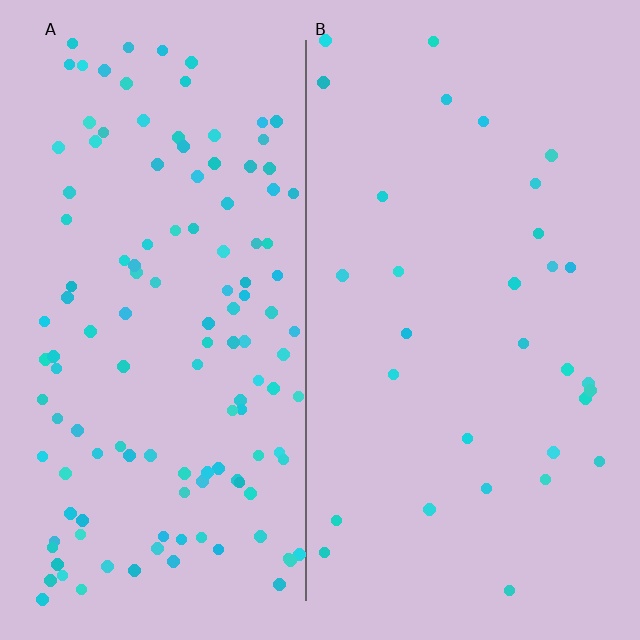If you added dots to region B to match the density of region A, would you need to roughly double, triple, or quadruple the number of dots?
Approximately quadruple.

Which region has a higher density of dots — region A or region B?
A (the left).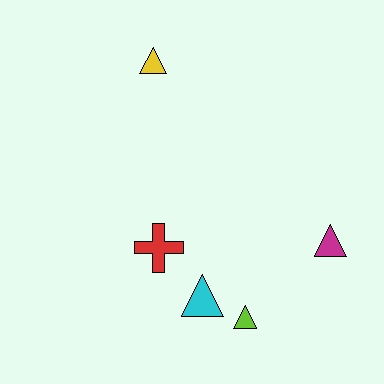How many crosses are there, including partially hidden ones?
There is 1 cross.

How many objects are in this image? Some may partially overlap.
There are 5 objects.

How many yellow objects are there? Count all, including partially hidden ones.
There is 1 yellow object.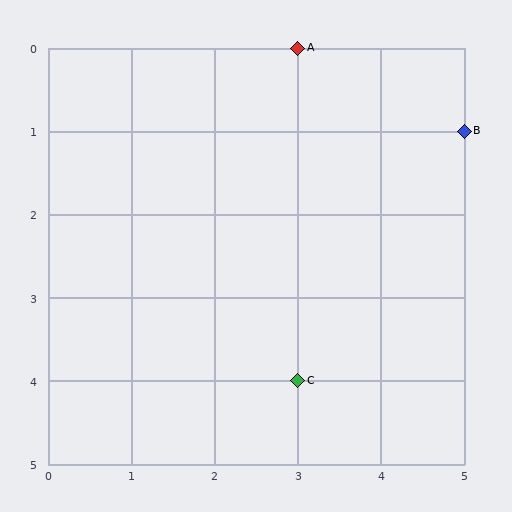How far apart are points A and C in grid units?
Points A and C are 4 rows apart.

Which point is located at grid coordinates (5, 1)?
Point B is at (5, 1).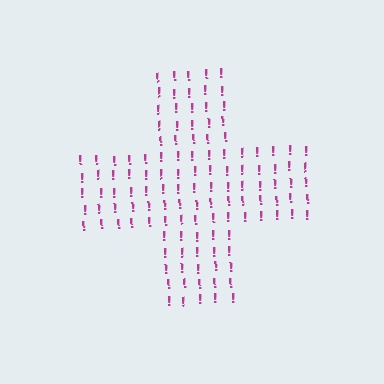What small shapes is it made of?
It is made of small exclamation marks.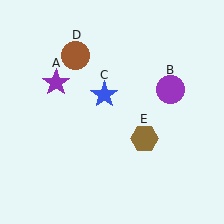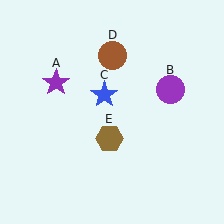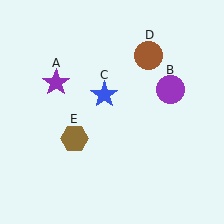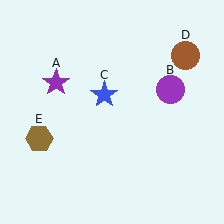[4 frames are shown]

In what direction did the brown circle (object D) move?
The brown circle (object D) moved right.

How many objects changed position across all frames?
2 objects changed position: brown circle (object D), brown hexagon (object E).